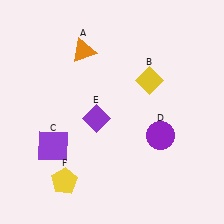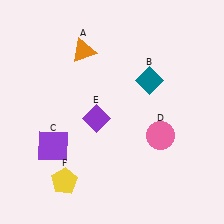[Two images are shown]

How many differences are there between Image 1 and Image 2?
There are 2 differences between the two images.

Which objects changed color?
B changed from yellow to teal. D changed from purple to pink.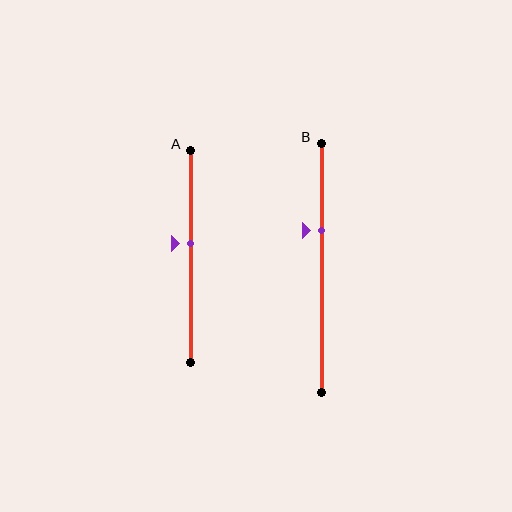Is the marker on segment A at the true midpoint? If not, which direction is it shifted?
No, the marker on segment A is shifted upward by about 6% of the segment length.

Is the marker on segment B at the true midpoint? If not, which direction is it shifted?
No, the marker on segment B is shifted upward by about 15% of the segment length.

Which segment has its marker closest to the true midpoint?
Segment A has its marker closest to the true midpoint.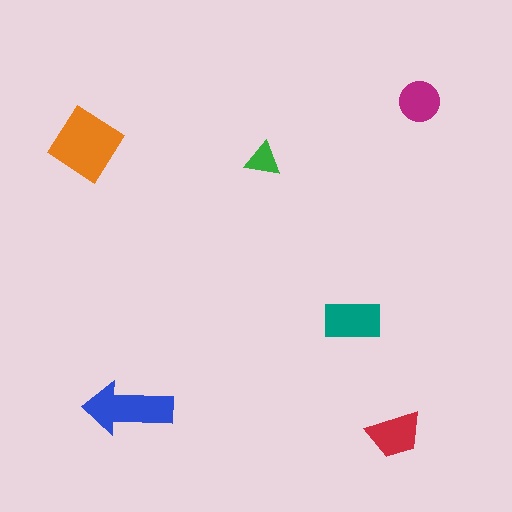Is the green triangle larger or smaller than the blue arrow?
Smaller.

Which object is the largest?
The orange diamond.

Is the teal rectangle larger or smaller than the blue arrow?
Smaller.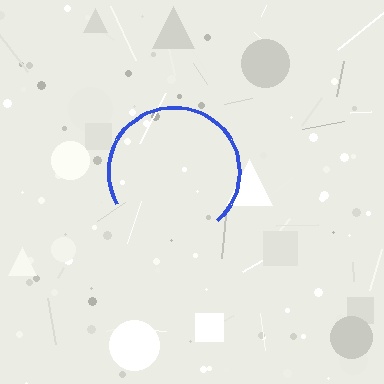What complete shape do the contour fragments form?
The contour fragments form a circle.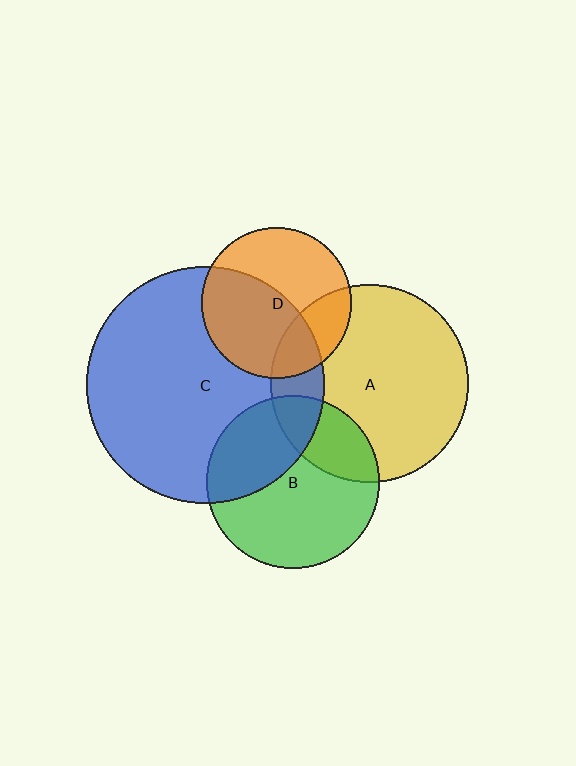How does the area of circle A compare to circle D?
Approximately 1.7 times.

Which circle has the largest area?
Circle C (blue).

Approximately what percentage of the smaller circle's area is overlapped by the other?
Approximately 25%.